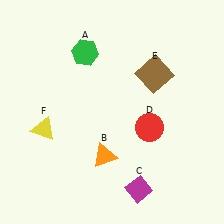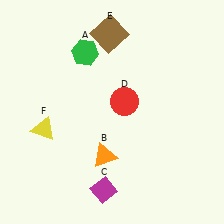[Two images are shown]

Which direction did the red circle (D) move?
The red circle (D) moved up.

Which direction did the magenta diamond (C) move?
The magenta diamond (C) moved left.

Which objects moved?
The objects that moved are: the magenta diamond (C), the red circle (D), the brown square (E).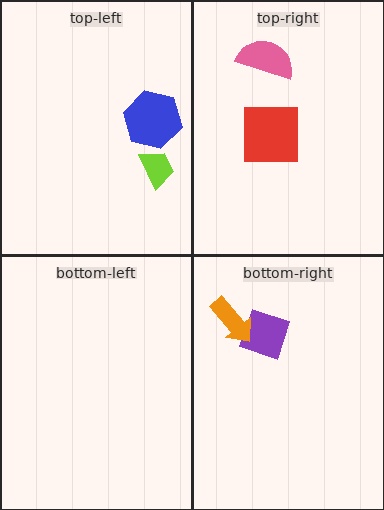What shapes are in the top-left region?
The lime trapezoid, the blue hexagon.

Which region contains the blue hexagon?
The top-left region.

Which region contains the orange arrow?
The bottom-right region.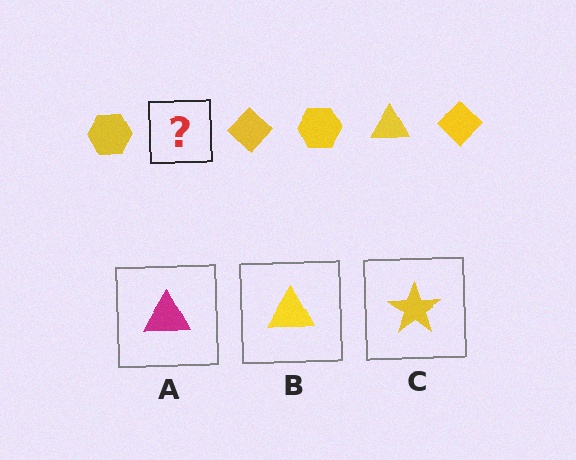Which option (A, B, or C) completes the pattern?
B.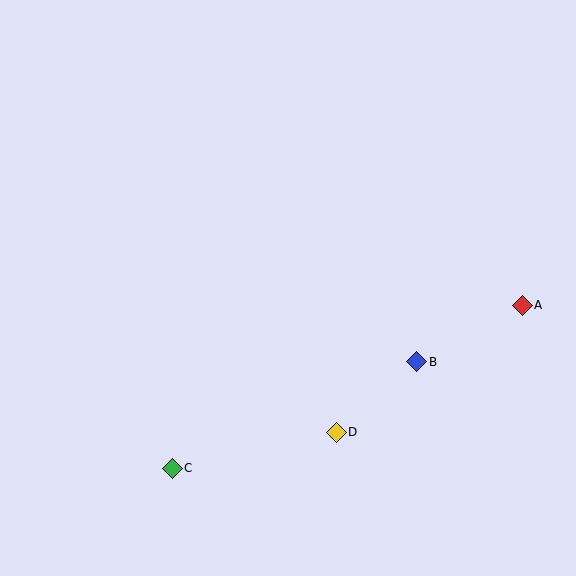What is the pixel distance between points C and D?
The distance between C and D is 168 pixels.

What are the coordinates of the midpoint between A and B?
The midpoint between A and B is at (469, 333).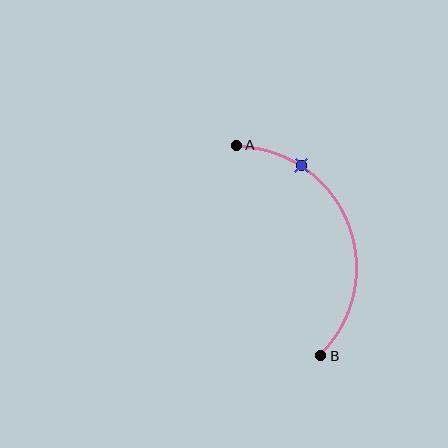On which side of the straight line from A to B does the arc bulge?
The arc bulges to the right of the straight line connecting A and B.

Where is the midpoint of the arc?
The arc midpoint is the point on the curve farthest from the straight line joining A and B. It sits to the right of that line.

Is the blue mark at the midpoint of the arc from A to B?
No. The blue mark lies on the arc but is closer to endpoint A. The arc midpoint would be at the point on the curve equidistant along the arc from both A and B.